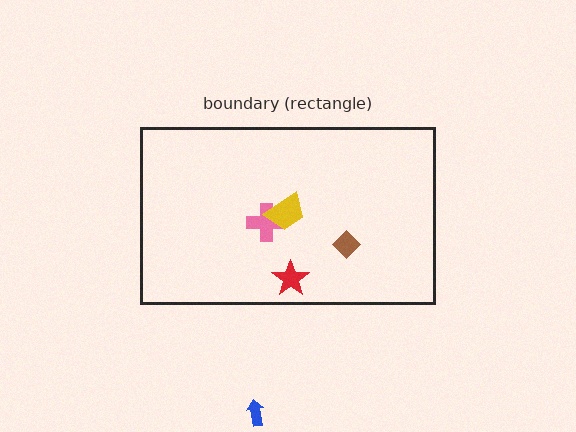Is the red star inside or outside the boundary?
Inside.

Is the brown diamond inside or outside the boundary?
Inside.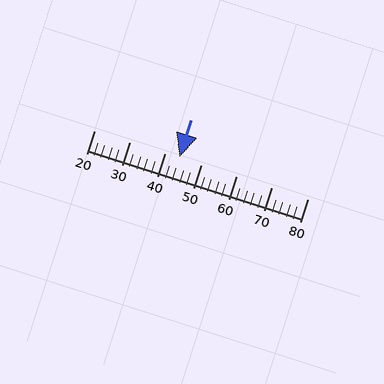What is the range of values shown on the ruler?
The ruler shows values from 20 to 80.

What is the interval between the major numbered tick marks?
The major tick marks are spaced 10 units apart.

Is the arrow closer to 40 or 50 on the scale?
The arrow is closer to 40.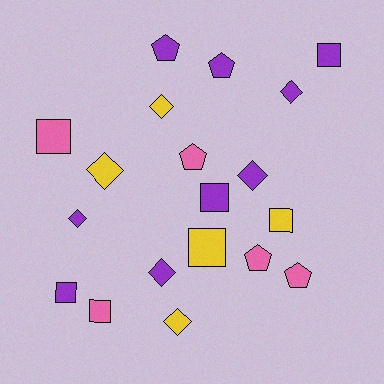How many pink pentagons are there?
There are 3 pink pentagons.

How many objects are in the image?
There are 19 objects.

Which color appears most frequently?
Purple, with 9 objects.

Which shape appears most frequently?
Diamond, with 7 objects.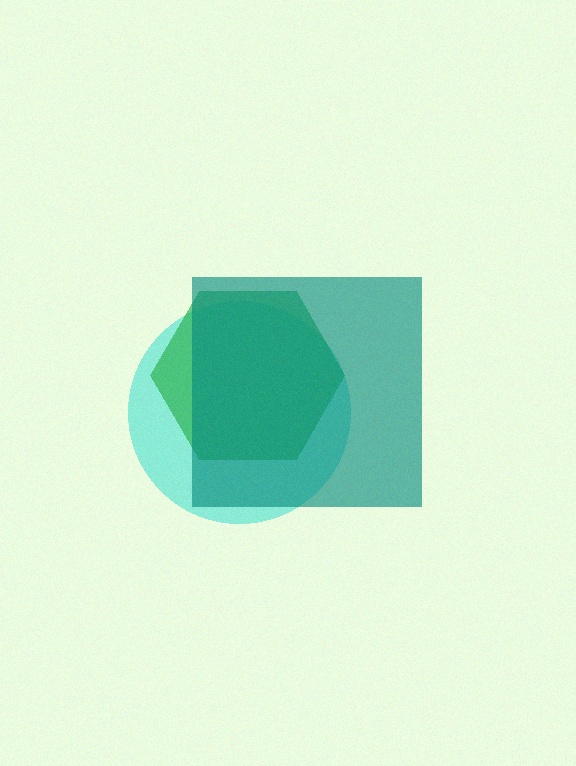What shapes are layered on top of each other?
The layered shapes are: a cyan circle, a green hexagon, a teal square.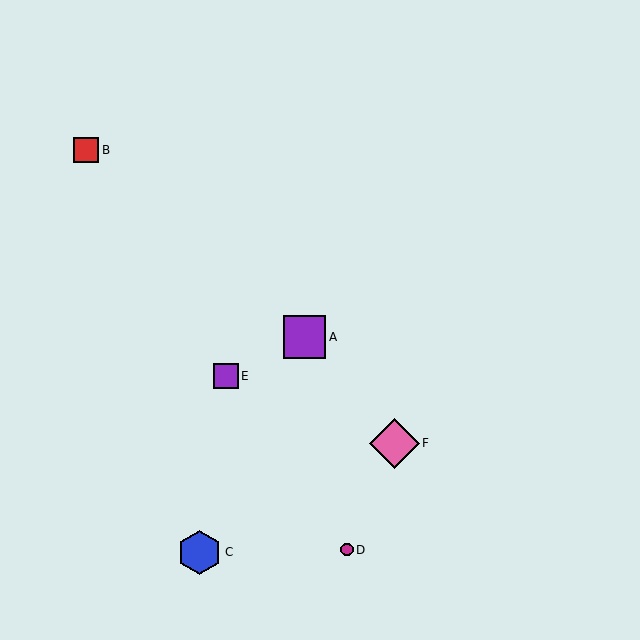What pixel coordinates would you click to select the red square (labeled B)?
Click at (86, 150) to select the red square B.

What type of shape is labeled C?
Shape C is a blue hexagon.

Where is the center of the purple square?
The center of the purple square is at (226, 376).